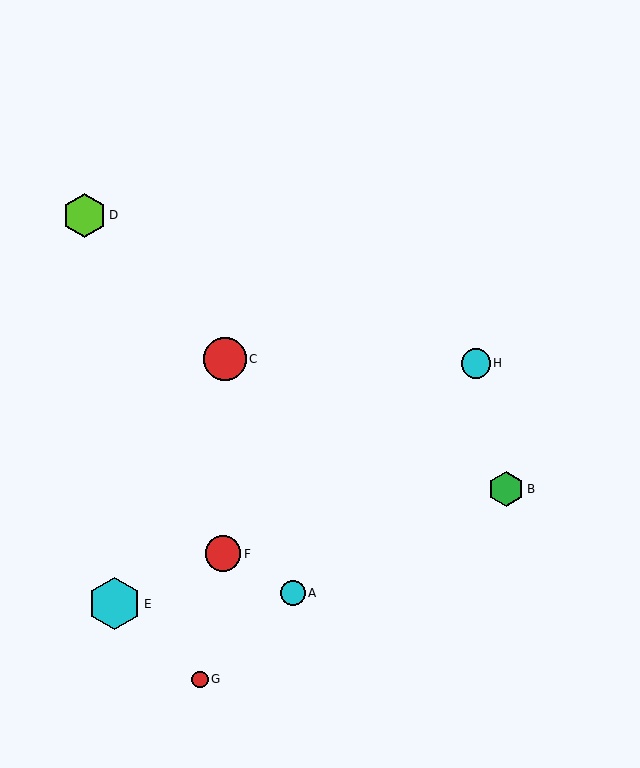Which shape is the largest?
The cyan hexagon (labeled E) is the largest.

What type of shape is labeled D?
Shape D is a lime hexagon.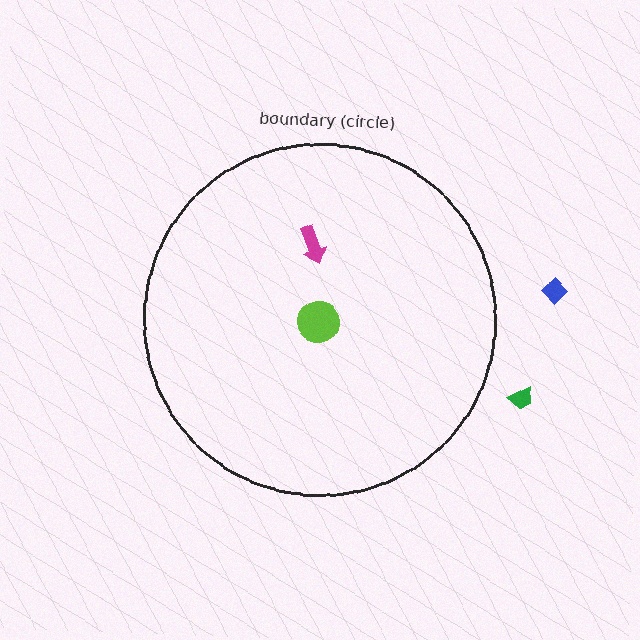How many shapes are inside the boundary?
2 inside, 2 outside.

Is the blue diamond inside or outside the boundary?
Outside.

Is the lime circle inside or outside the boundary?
Inside.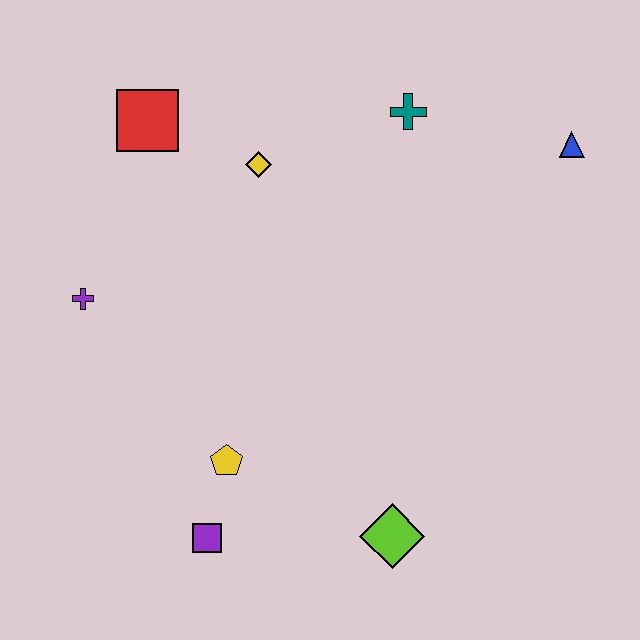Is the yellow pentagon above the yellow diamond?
No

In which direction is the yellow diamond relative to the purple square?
The yellow diamond is above the purple square.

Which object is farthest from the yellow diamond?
The lime diamond is farthest from the yellow diamond.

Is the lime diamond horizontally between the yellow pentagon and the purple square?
No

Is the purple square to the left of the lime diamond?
Yes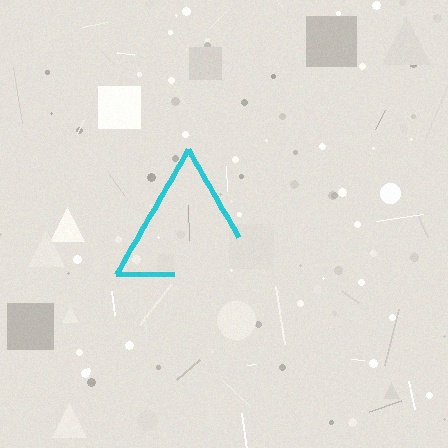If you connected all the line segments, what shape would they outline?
They would outline a triangle.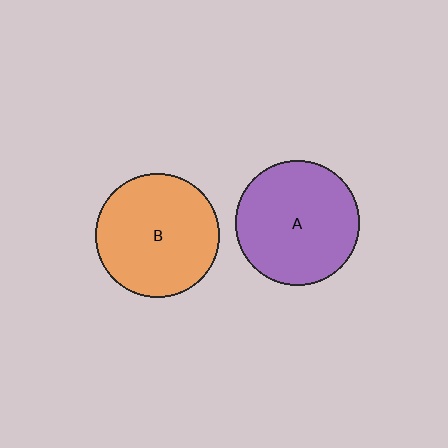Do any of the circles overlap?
No, none of the circles overlap.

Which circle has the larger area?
Circle A (purple).